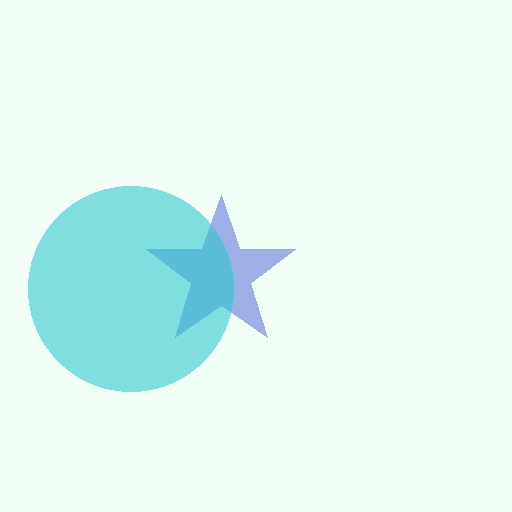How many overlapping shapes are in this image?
There are 2 overlapping shapes in the image.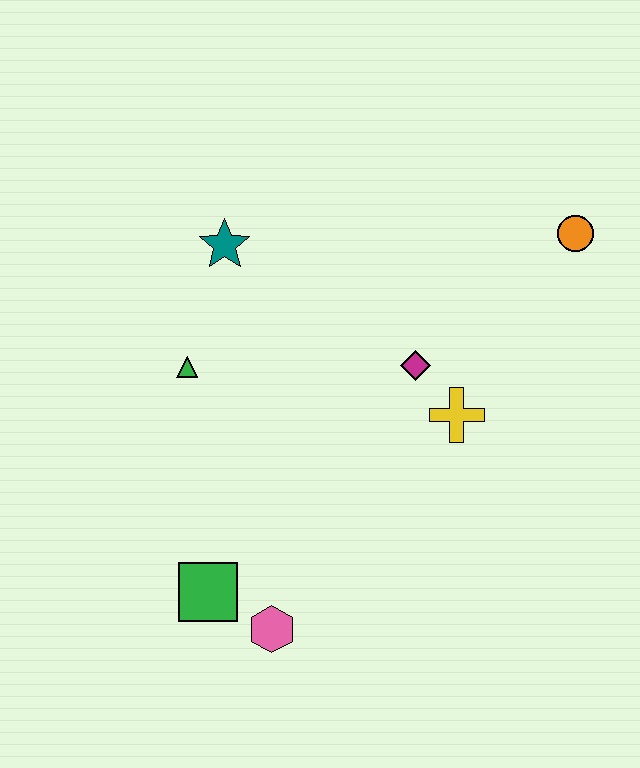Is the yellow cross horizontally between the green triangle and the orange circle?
Yes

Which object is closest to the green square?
The pink hexagon is closest to the green square.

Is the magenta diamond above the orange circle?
No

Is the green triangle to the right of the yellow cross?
No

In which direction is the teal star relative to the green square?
The teal star is above the green square.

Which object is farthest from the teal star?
The pink hexagon is farthest from the teal star.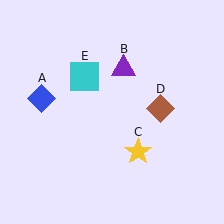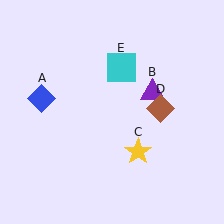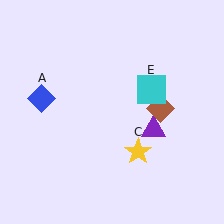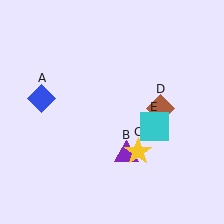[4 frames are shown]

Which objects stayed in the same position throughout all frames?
Blue diamond (object A) and yellow star (object C) and brown diamond (object D) remained stationary.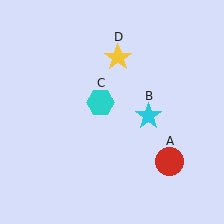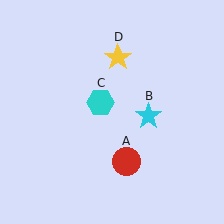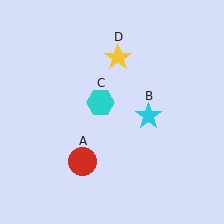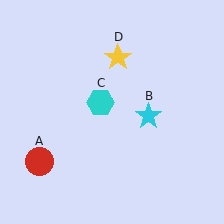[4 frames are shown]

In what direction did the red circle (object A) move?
The red circle (object A) moved left.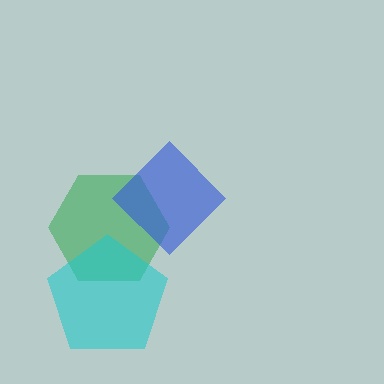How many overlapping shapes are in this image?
There are 3 overlapping shapes in the image.